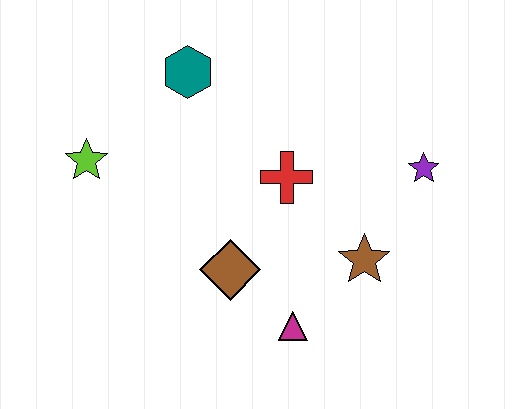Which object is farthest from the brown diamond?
The purple star is farthest from the brown diamond.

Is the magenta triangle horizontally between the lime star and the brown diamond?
No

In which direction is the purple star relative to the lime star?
The purple star is to the right of the lime star.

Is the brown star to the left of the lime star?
No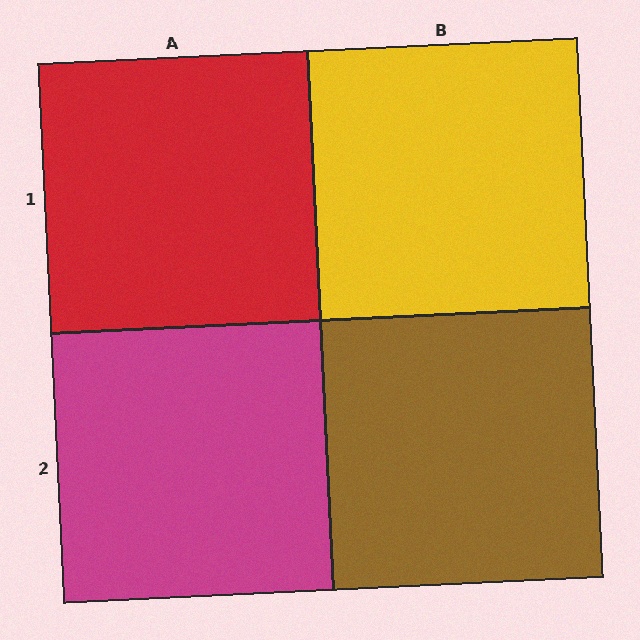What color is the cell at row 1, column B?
Yellow.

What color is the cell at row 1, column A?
Red.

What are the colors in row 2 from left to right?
Magenta, brown.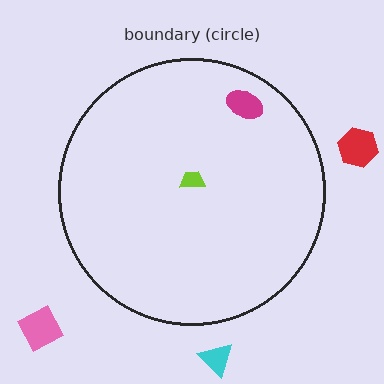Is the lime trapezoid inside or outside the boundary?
Inside.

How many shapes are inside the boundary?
2 inside, 3 outside.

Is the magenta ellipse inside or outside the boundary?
Inside.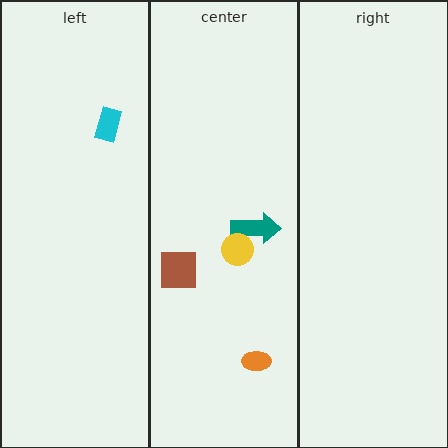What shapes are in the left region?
The cyan rectangle.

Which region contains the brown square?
The center region.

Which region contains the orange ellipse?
The center region.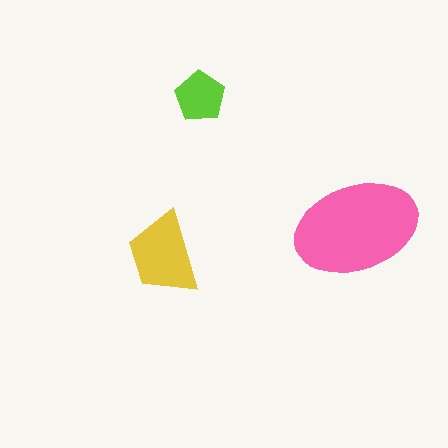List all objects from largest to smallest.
The pink ellipse, the yellow trapezoid, the lime pentagon.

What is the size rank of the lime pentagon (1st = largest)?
3rd.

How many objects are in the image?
There are 3 objects in the image.